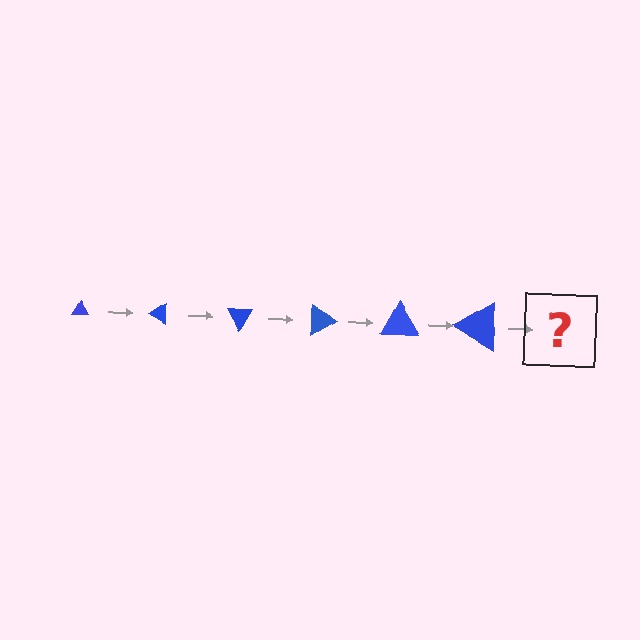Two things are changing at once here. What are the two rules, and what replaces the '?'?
The two rules are that the triangle grows larger each step and it rotates 30 degrees each step. The '?' should be a triangle, larger than the previous one and rotated 180 degrees from the start.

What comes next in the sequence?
The next element should be a triangle, larger than the previous one and rotated 180 degrees from the start.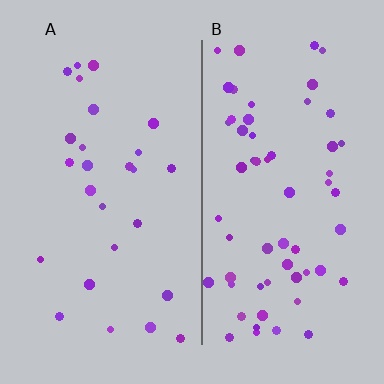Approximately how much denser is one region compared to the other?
Approximately 2.3× — region B over region A.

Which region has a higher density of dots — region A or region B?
B (the right).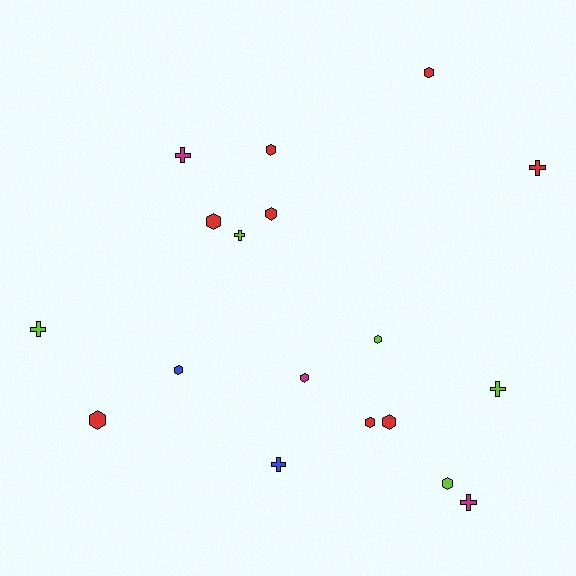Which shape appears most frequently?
Hexagon, with 11 objects.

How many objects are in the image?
There are 18 objects.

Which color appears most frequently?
Red, with 8 objects.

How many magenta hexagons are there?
There is 1 magenta hexagon.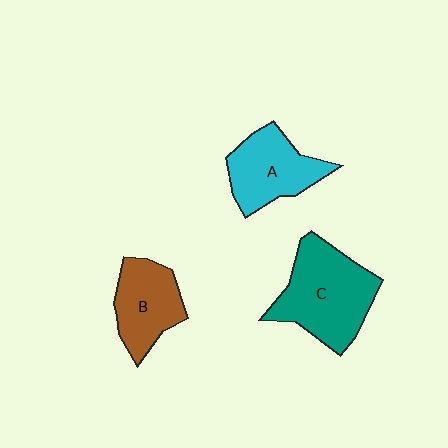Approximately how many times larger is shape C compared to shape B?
Approximately 1.5 times.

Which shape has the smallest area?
Shape B (brown).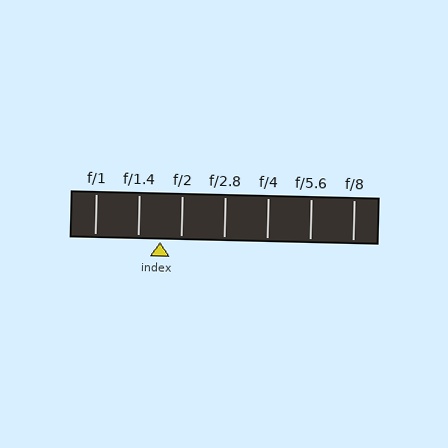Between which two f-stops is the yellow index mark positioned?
The index mark is between f/1.4 and f/2.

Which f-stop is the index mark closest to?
The index mark is closest to f/2.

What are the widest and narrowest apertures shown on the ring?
The widest aperture shown is f/1 and the narrowest is f/8.